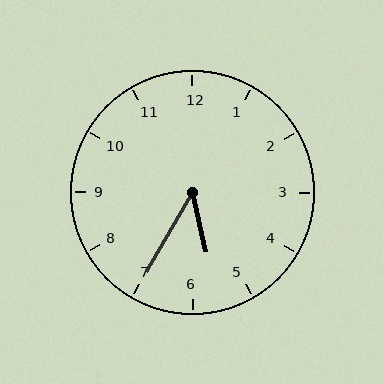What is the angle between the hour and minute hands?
Approximately 42 degrees.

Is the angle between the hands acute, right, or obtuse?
It is acute.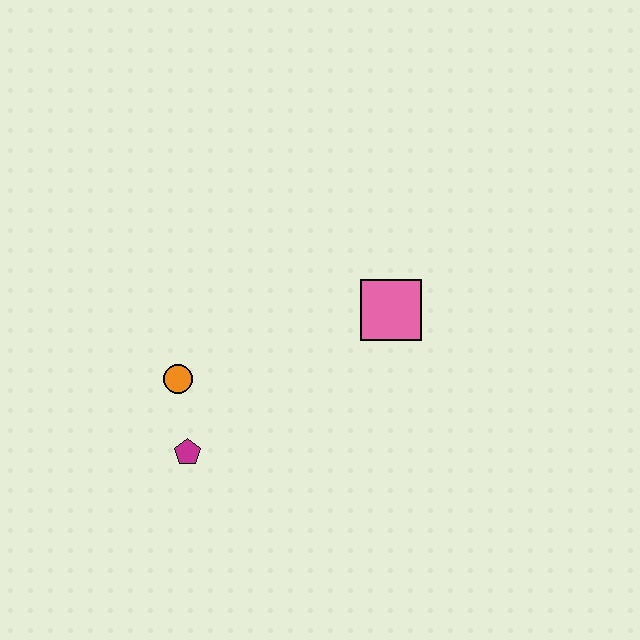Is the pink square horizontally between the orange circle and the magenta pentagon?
No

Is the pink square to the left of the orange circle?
No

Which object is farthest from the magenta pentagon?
The pink square is farthest from the magenta pentagon.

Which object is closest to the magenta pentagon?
The orange circle is closest to the magenta pentagon.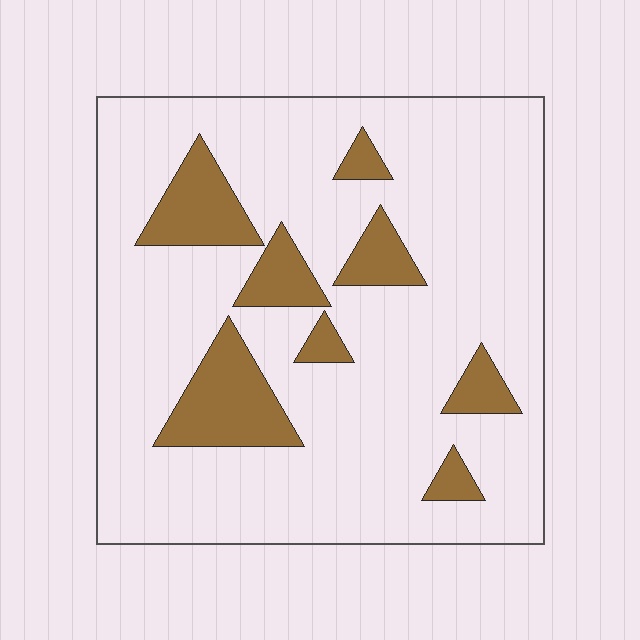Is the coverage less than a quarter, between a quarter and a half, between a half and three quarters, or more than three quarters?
Less than a quarter.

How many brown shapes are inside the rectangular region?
8.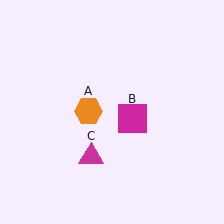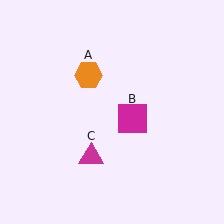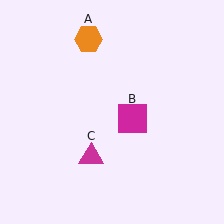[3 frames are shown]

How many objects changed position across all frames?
1 object changed position: orange hexagon (object A).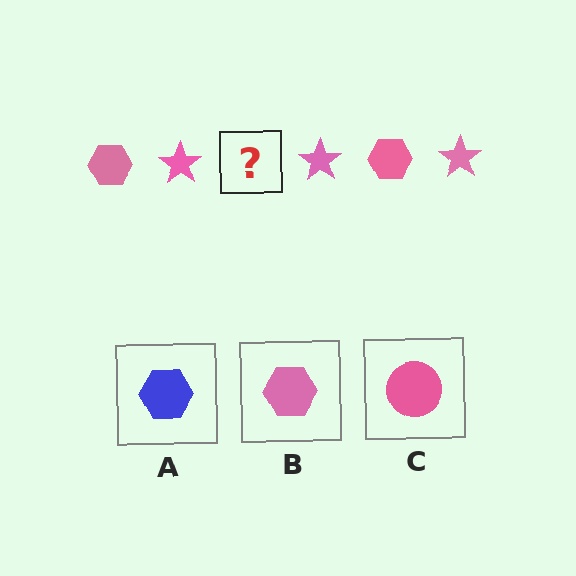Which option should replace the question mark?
Option B.